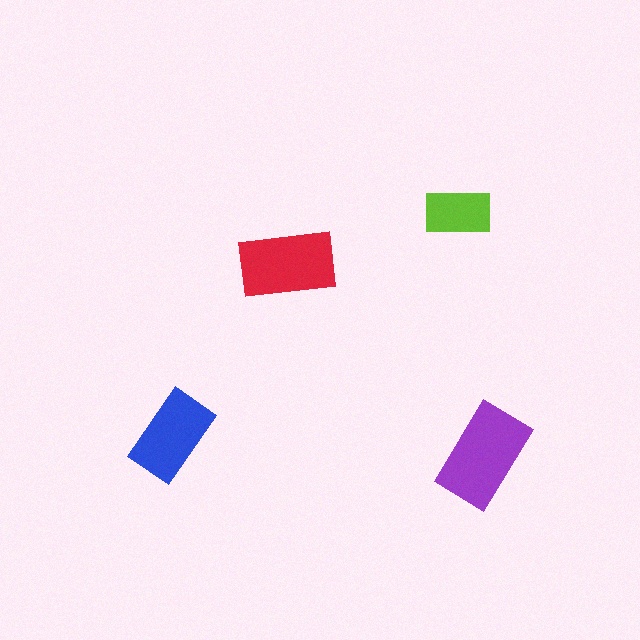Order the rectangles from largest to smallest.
the purple one, the red one, the blue one, the lime one.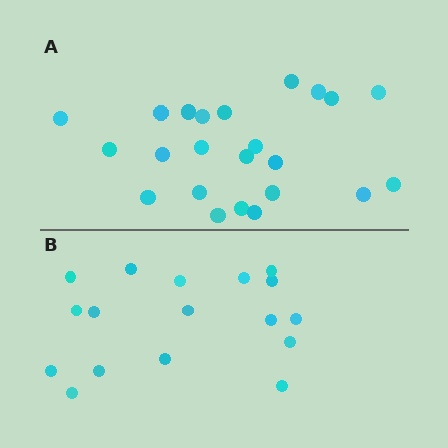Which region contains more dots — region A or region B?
Region A (the top region) has more dots.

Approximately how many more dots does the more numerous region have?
Region A has about 6 more dots than region B.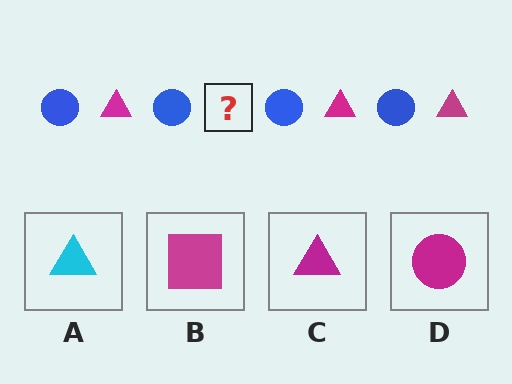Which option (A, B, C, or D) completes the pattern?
C.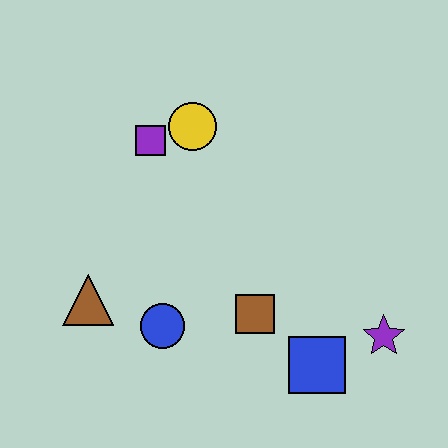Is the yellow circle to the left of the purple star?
Yes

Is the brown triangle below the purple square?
Yes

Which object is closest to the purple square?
The yellow circle is closest to the purple square.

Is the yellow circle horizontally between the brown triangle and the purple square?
No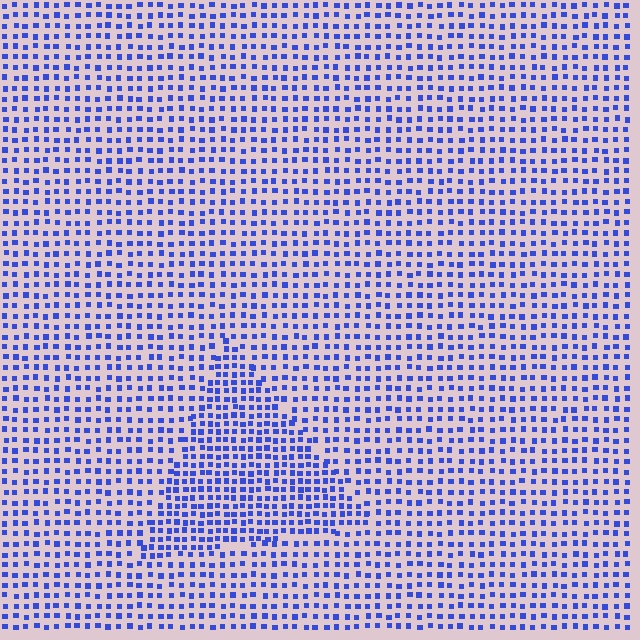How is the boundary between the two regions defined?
The boundary is defined by a change in element density (approximately 1.6x ratio). All elements are the same color, size, and shape.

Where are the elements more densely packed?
The elements are more densely packed inside the triangle boundary.